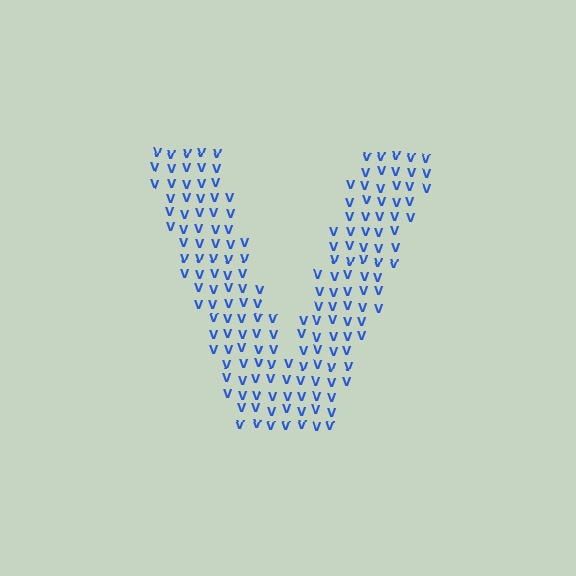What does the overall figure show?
The overall figure shows the letter V.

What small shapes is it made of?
It is made of small letter V's.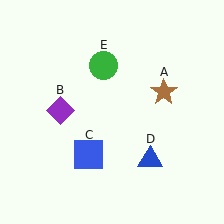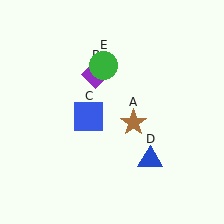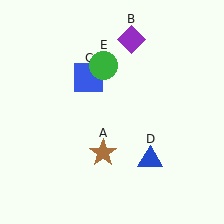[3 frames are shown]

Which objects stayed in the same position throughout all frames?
Blue triangle (object D) and green circle (object E) remained stationary.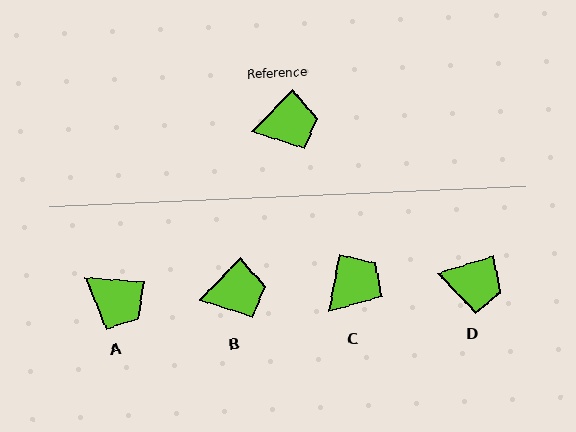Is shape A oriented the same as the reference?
No, it is off by about 50 degrees.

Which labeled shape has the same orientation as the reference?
B.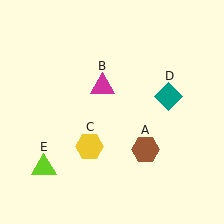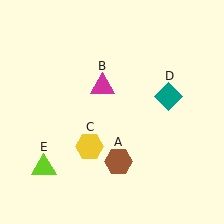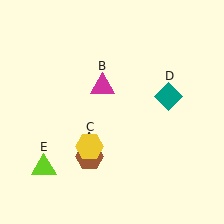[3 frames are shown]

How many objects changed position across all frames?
1 object changed position: brown hexagon (object A).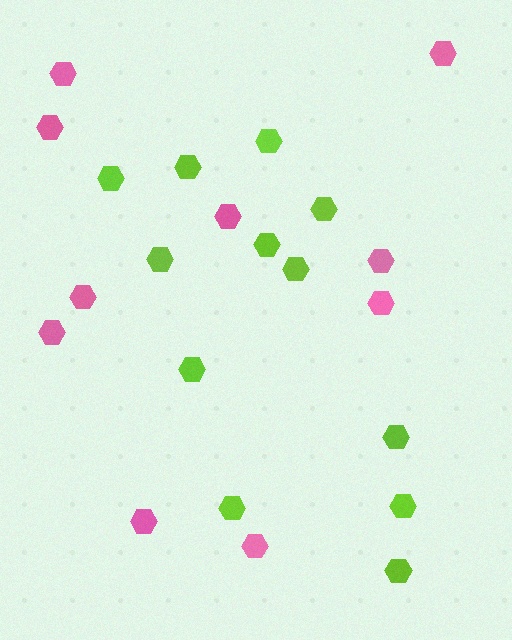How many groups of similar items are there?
There are 2 groups: one group of lime hexagons (12) and one group of pink hexagons (10).